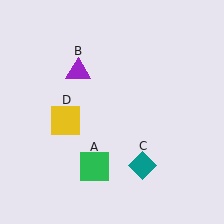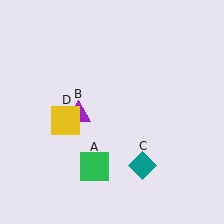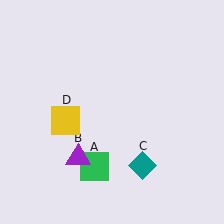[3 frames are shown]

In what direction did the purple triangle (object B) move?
The purple triangle (object B) moved down.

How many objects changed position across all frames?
1 object changed position: purple triangle (object B).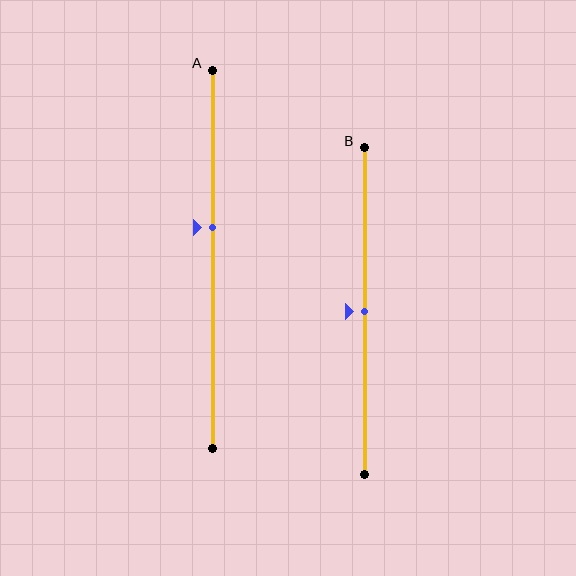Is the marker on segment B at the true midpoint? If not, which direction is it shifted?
Yes, the marker on segment B is at the true midpoint.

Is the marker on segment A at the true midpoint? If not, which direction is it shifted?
No, the marker on segment A is shifted upward by about 8% of the segment length.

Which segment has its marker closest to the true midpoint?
Segment B has its marker closest to the true midpoint.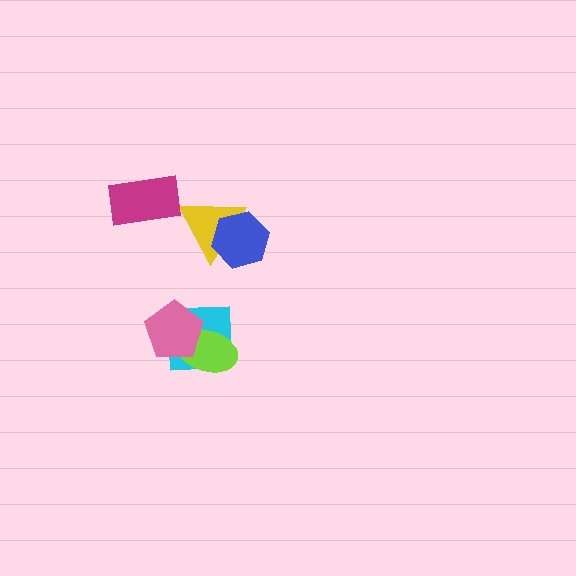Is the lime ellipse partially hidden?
Yes, it is partially covered by another shape.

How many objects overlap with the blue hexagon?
1 object overlaps with the blue hexagon.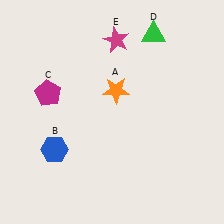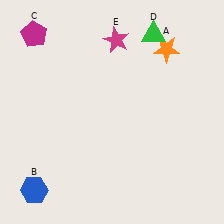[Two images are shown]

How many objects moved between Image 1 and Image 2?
3 objects moved between the two images.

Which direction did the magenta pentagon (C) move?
The magenta pentagon (C) moved up.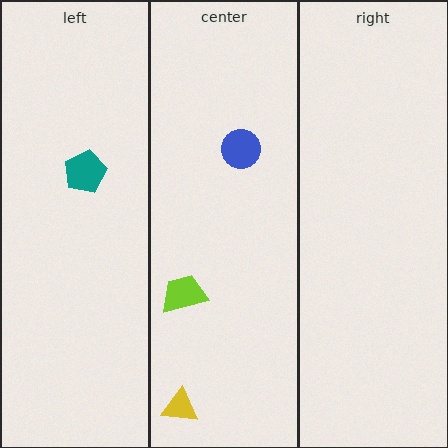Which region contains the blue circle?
The center region.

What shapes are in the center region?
The lime trapezoid, the yellow triangle, the blue circle.